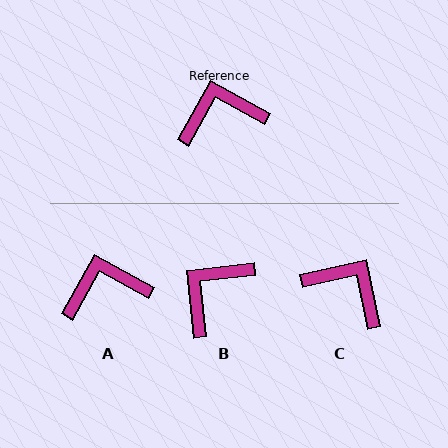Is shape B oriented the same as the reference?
No, it is off by about 35 degrees.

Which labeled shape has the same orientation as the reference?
A.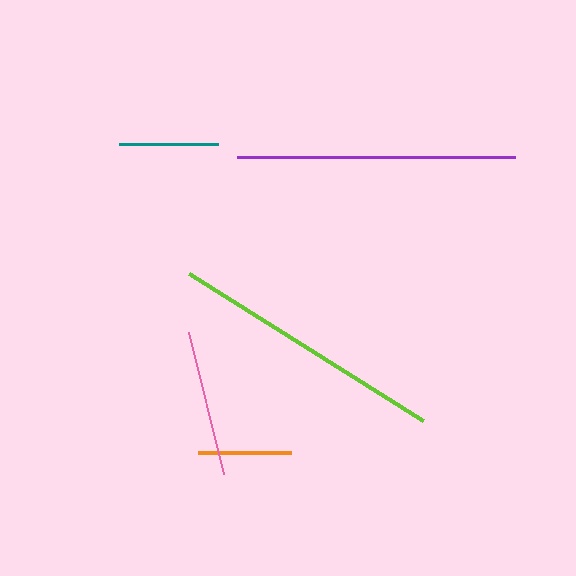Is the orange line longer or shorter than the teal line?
The teal line is longer than the orange line.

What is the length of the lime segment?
The lime segment is approximately 276 pixels long.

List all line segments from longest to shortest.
From longest to shortest: purple, lime, pink, teal, orange.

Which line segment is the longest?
The purple line is the longest at approximately 278 pixels.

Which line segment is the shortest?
The orange line is the shortest at approximately 94 pixels.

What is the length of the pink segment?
The pink segment is approximately 146 pixels long.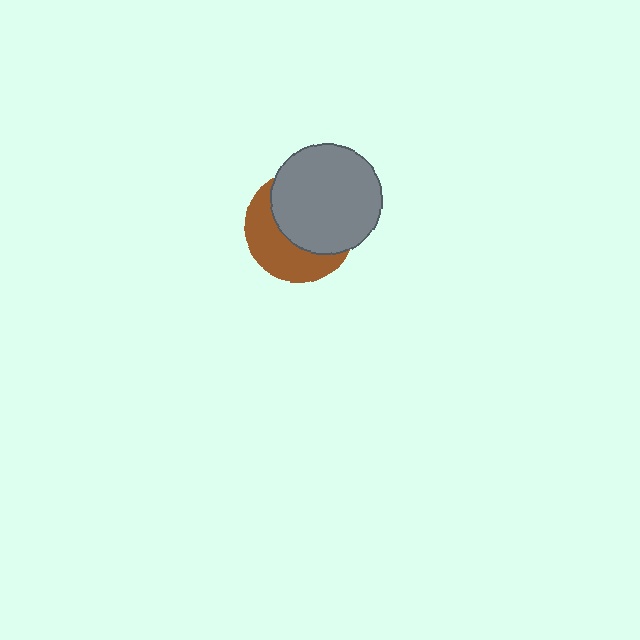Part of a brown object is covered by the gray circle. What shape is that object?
It is a circle.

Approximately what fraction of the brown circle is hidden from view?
Roughly 58% of the brown circle is hidden behind the gray circle.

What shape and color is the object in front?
The object in front is a gray circle.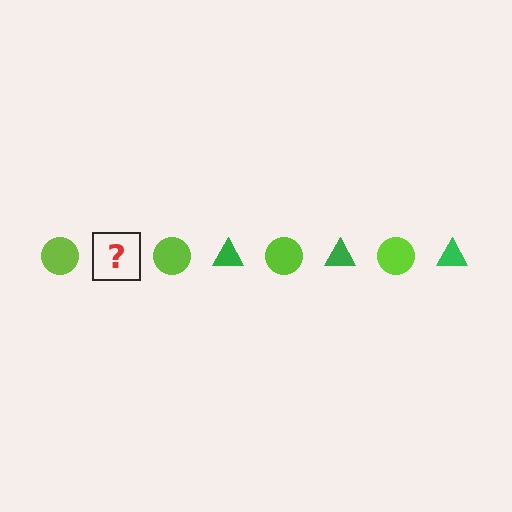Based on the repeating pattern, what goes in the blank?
The blank should be a green triangle.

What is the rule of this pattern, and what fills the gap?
The rule is that the pattern alternates between lime circle and green triangle. The gap should be filled with a green triangle.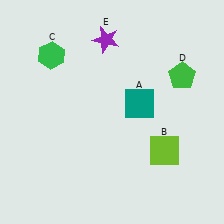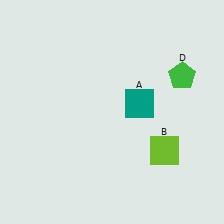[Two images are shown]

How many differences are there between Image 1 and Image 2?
There are 2 differences between the two images.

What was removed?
The green hexagon (C), the purple star (E) were removed in Image 2.